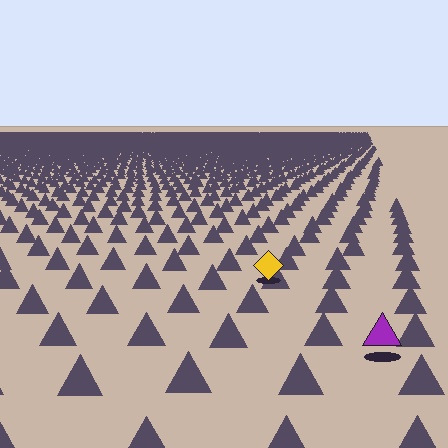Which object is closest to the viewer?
The purple triangle is closest. The texture marks near it are larger and more spread out.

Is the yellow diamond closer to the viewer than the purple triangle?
No. The purple triangle is closer — you can tell from the texture gradient: the ground texture is coarser near it.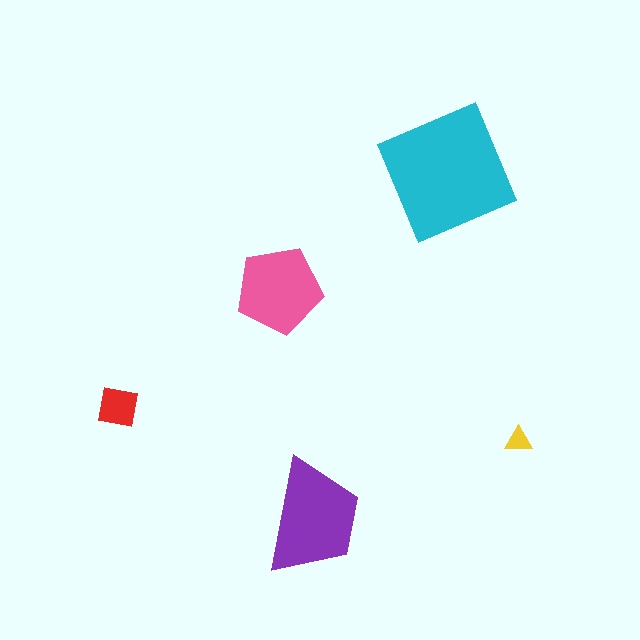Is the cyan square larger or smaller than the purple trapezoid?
Larger.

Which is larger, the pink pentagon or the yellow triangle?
The pink pentagon.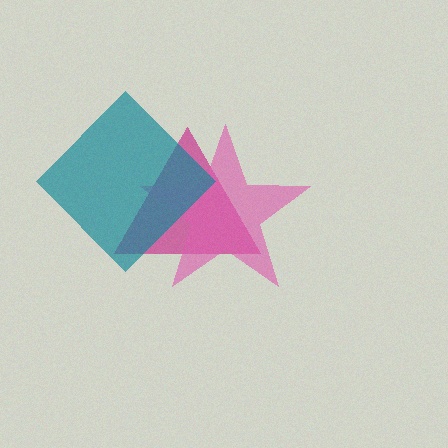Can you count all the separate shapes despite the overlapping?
Yes, there are 3 separate shapes.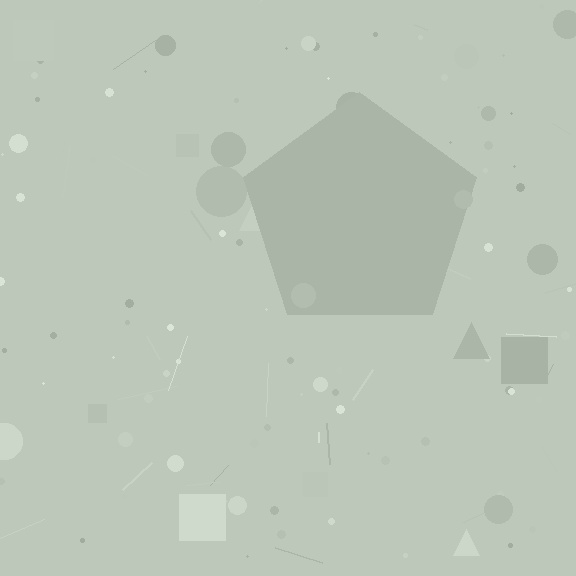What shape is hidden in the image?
A pentagon is hidden in the image.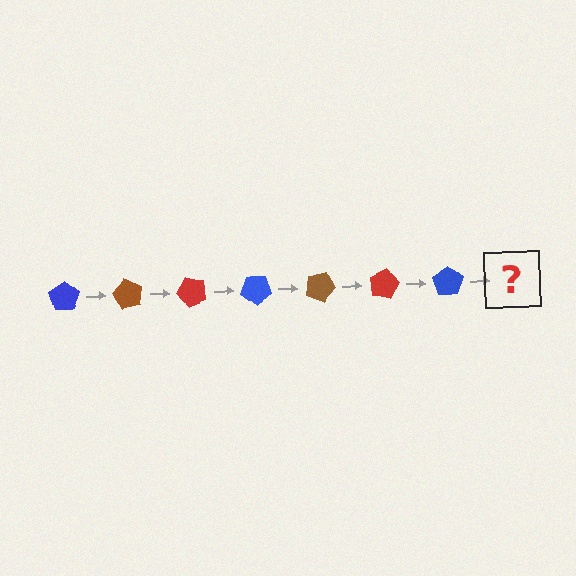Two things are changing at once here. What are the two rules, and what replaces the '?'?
The two rules are that it rotates 60 degrees each step and the color cycles through blue, brown, and red. The '?' should be a brown pentagon, rotated 420 degrees from the start.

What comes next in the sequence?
The next element should be a brown pentagon, rotated 420 degrees from the start.